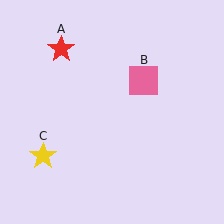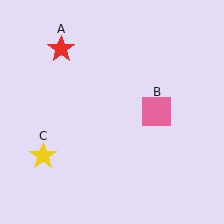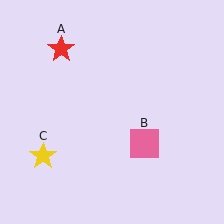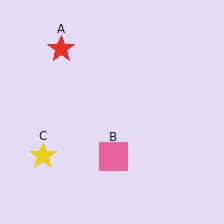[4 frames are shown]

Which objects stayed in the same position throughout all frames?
Red star (object A) and yellow star (object C) remained stationary.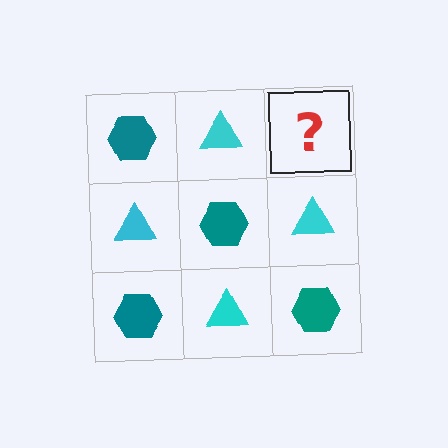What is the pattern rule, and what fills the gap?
The rule is that it alternates teal hexagon and cyan triangle in a checkerboard pattern. The gap should be filled with a teal hexagon.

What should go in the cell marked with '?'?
The missing cell should contain a teal hexagon.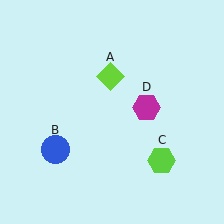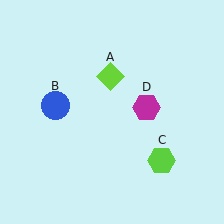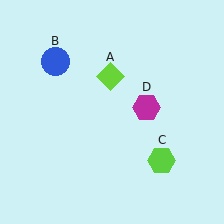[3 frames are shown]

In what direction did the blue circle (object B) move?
The blue circle (object B) moved up.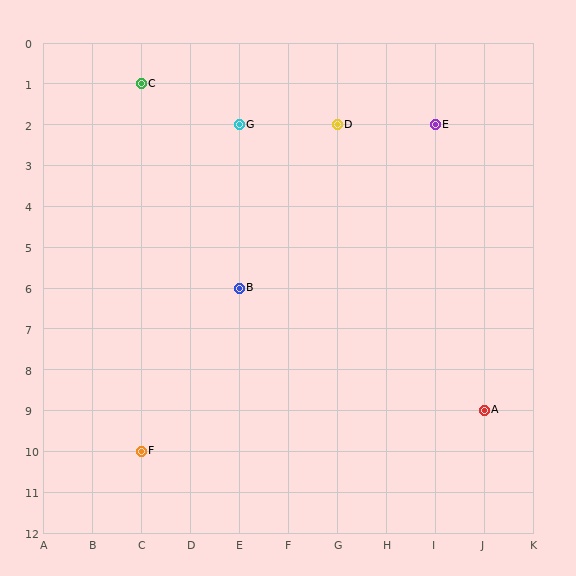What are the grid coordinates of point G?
Point G is at grid coordinates (E, 2).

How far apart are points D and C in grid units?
Points D and C are 4 columns and 1 row apart (about 4.1 grid units diagonally).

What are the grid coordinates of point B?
Point B is at grid coordinates (E, 6).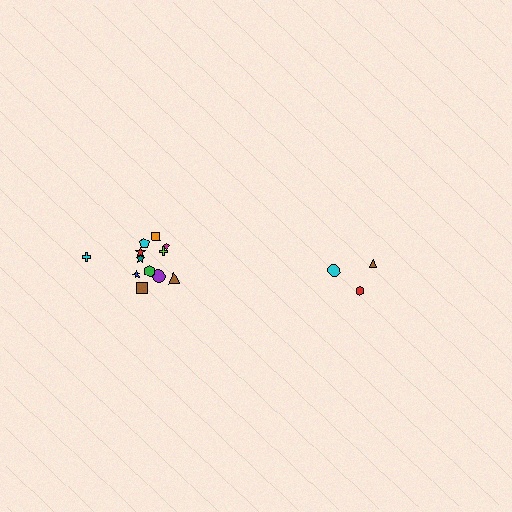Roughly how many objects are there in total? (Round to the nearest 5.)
Roughly 15 objects in total.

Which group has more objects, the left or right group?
The left group.